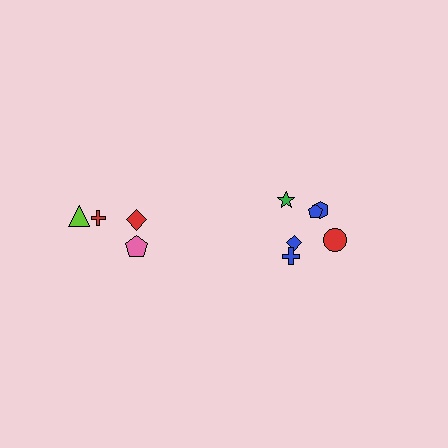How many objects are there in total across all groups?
There are 11 objects.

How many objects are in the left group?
There are 4 objects.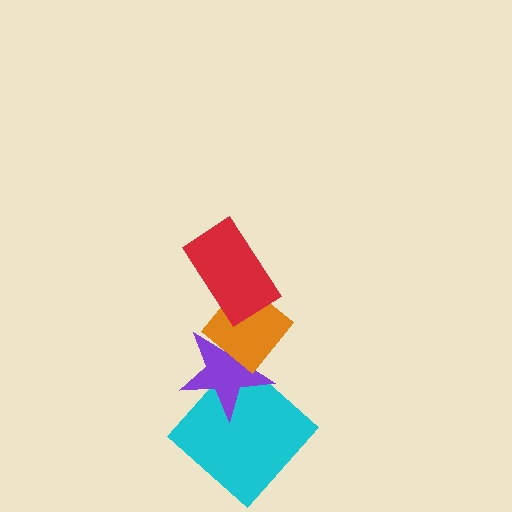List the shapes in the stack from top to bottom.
From top to bottom: the red rectangle, the orange diamond, the purple star, the cyan diamond.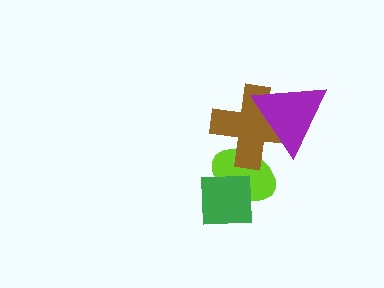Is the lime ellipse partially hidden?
Yes, it is partially covered by another shape.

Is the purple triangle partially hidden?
No, no other shape covers it.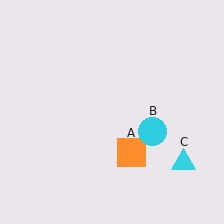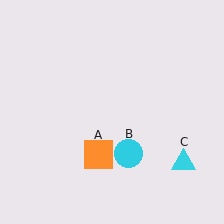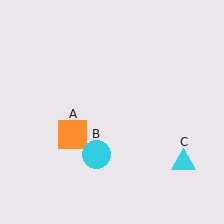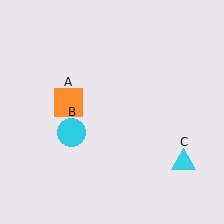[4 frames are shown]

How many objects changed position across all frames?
2 objects changed position: orange square (object A), cyan circle (object B).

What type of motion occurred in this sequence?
The orange square (object A), cyan circle (object B) rotated clockwise around the center of the scene.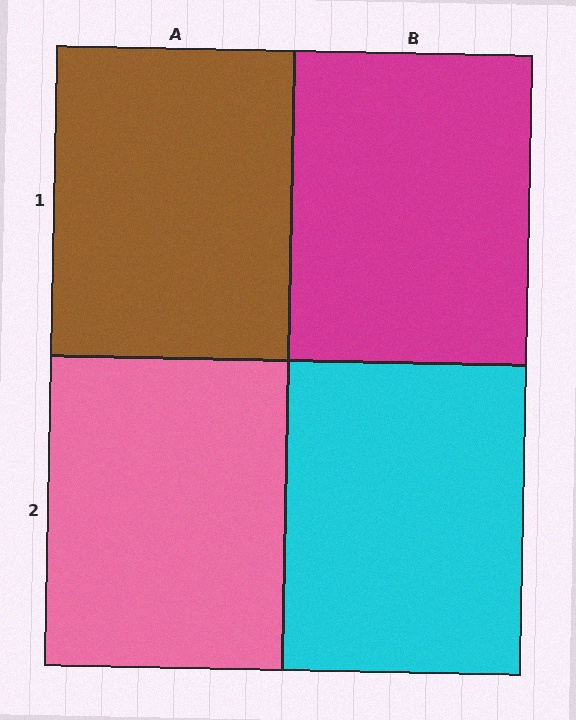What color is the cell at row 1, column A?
Brown.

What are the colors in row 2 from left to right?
Pink, cyan.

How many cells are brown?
1 cell is brown.